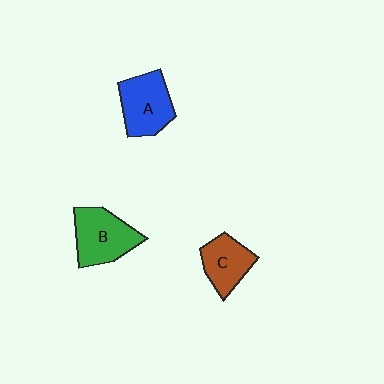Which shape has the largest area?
Shape B (green).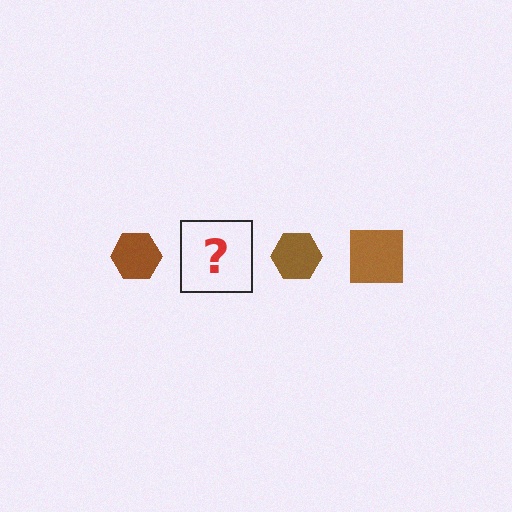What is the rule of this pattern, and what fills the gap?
The rule is that the pattern cycles through hexagon, square shapes in brown. The gap should be filled with a brown square.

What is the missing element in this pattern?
The missing element is a brown square.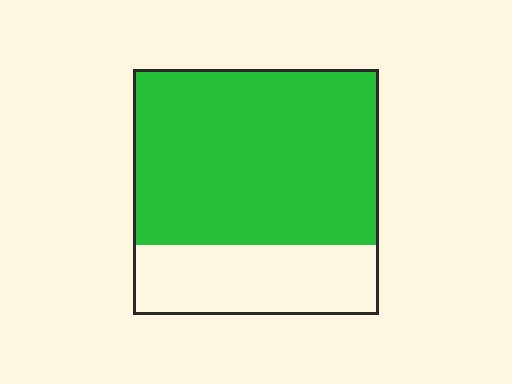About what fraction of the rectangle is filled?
About three quarters (3/4).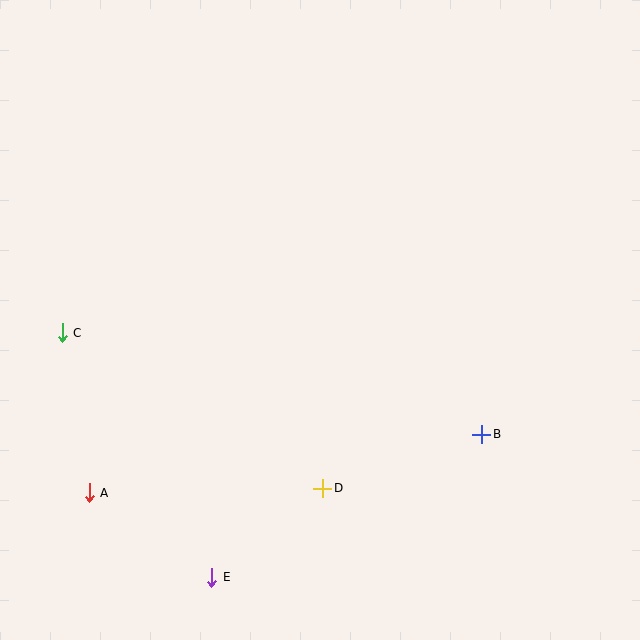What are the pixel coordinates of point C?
Point C is at (62, 333).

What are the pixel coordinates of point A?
Point A is at (89, 493).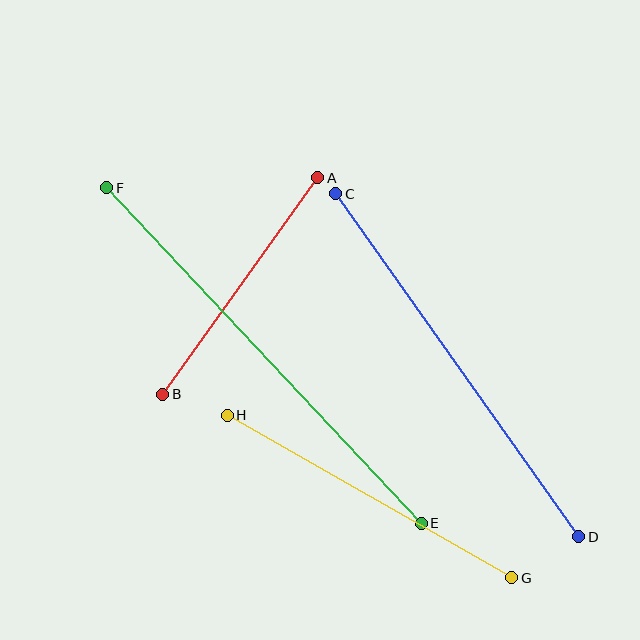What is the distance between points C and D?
The distance is approximately 421 pixels.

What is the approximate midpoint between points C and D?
The midpoint is at approximately (457, 365) pixels.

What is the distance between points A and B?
The distance is approximately 266 pixels.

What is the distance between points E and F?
The distance is approximately 460 pixels.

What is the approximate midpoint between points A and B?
The midpoint is at approximately (240, 286) pixels.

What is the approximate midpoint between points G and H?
The midpoint is at approximately (369, 496) pixels.